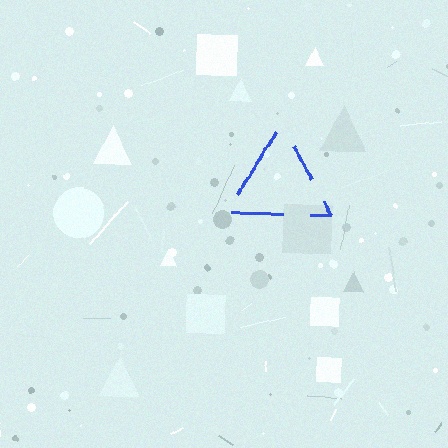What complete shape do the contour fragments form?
The contour fragments form a triangle.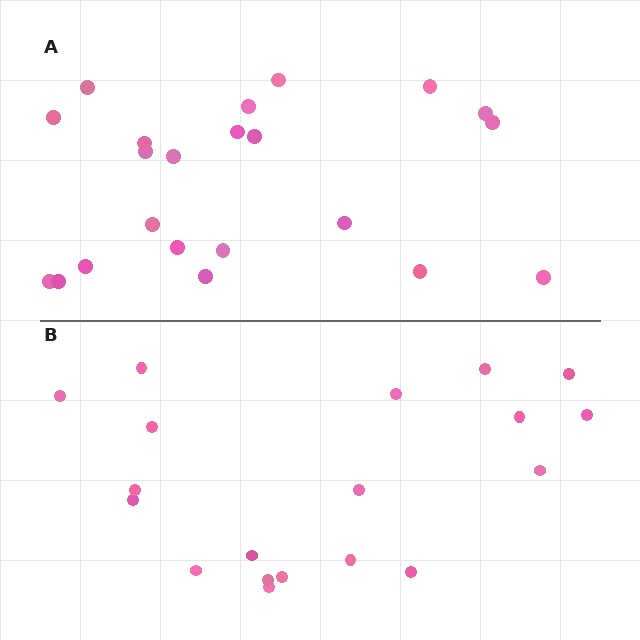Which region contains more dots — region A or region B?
Region A (the top region) has more dots.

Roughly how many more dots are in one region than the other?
Region A has just a few more — roughly 2 or 3 more dots than region B.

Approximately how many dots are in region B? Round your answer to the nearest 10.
About 20 dots. (The exact count is 19, which rounds to 20.)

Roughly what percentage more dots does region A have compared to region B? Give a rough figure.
About 15% more.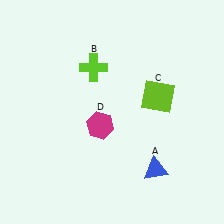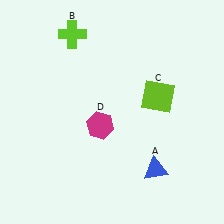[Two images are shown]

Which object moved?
The lime cross (B) moved up.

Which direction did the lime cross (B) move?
The lime cross (B) moved up.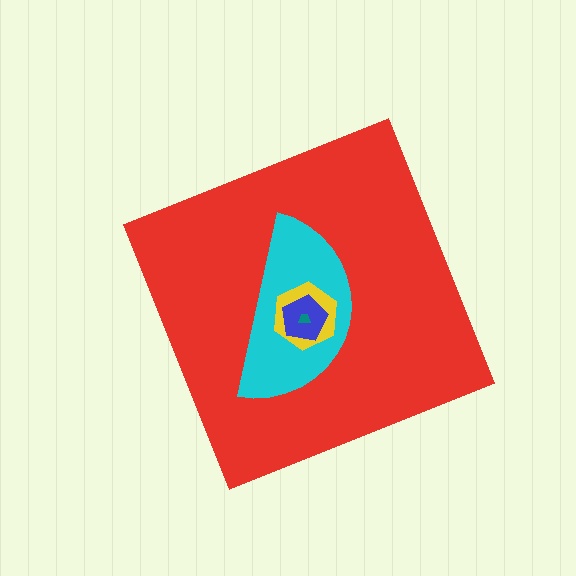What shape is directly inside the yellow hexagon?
The blue pentagon.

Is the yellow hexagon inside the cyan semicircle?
Yes.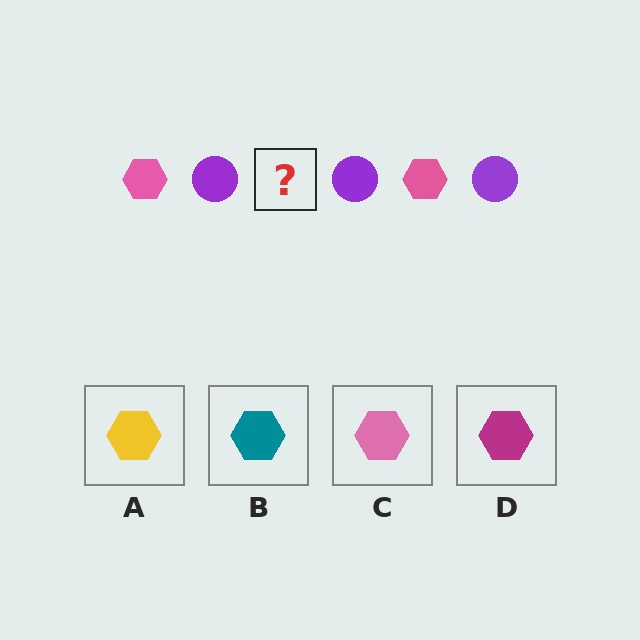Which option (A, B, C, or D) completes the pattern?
C.